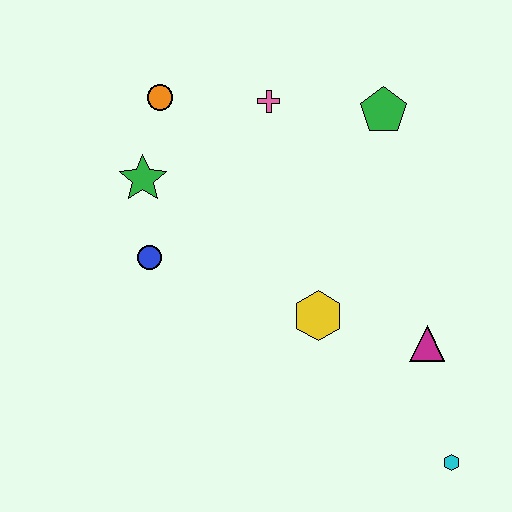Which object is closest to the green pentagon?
The pink cross is closest to the green pentagon.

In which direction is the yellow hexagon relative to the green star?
The yellow hexagon is to the right of the green star.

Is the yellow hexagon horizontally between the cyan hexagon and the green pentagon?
No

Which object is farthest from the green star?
The cyan hexagon is farthest from the green star.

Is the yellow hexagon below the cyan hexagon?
No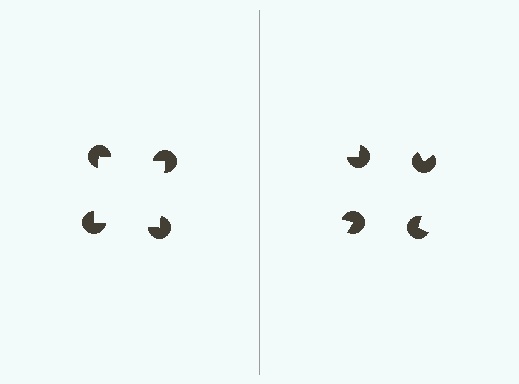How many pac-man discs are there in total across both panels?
8 — 4 on each side.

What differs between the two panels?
The pac-man discs are positioned identically on both sides; only the wedge orientations differ. On the left they align to a square; on the right they are misaligned.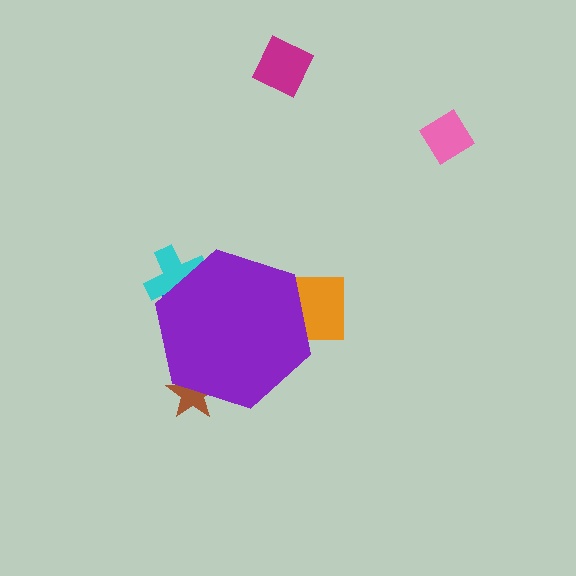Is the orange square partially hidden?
Yes, the orange square is partially hidden behind the purple hexagon.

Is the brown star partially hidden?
Yes, the brown star is partially hidden behind the purple hexagon.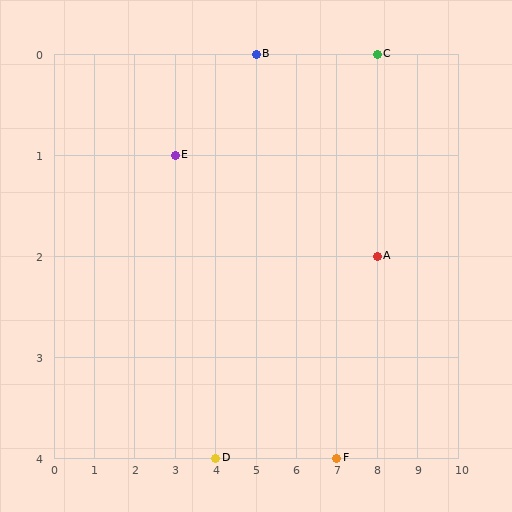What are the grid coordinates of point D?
Point D is at grid coordinates (4, 4).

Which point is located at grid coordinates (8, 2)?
Point A is at (8, 2).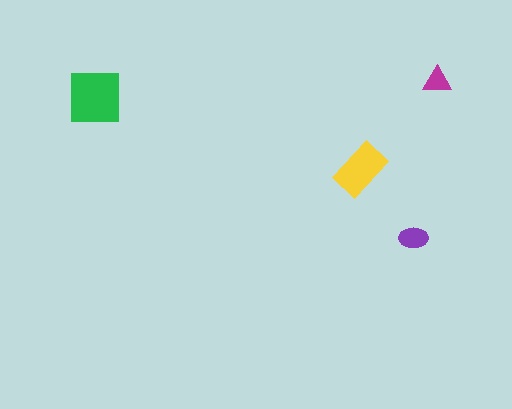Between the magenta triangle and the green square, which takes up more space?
The green square.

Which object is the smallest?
The magenta triangle.